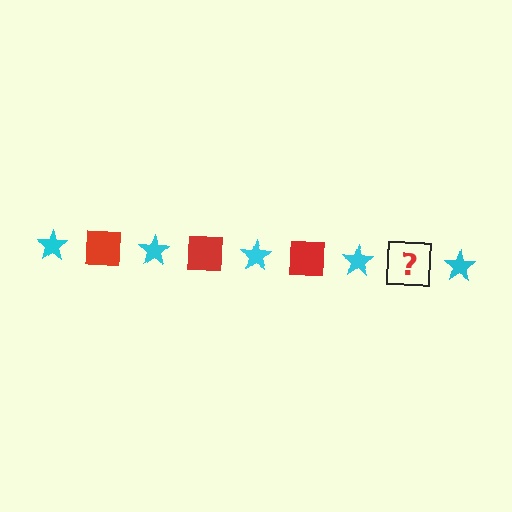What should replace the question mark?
The question mark should be replaced with a red square.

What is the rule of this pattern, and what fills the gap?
The rule is that the pattern alternates between cyan star and red square. The gap should be filled with a red square.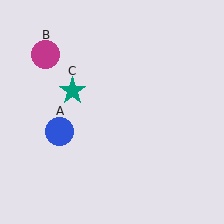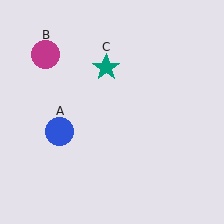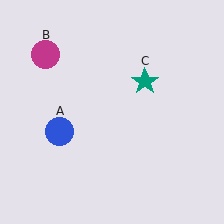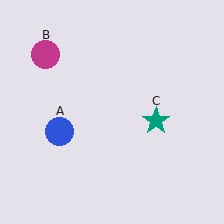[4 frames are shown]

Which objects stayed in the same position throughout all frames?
Blue circle (object A) and magenta circle (object B) remained stationary.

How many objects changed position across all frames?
1 object changed position: teal star (object C).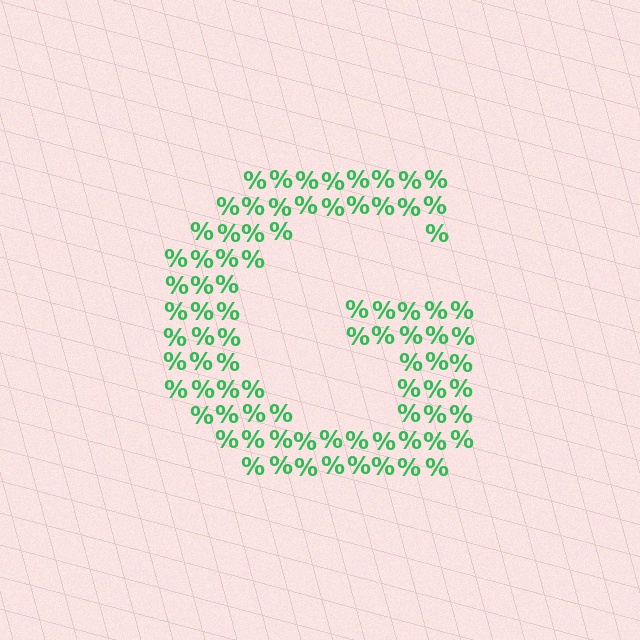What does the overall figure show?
The overall figure shows the letter G.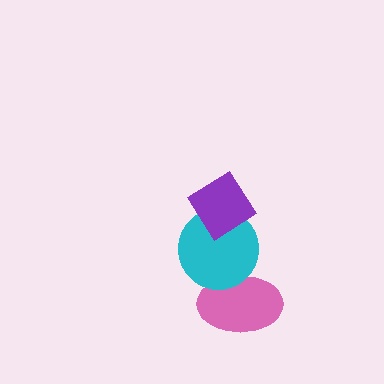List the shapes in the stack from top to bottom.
From top to bottom: the purple diamond, the cyan circle, the pink ellipse.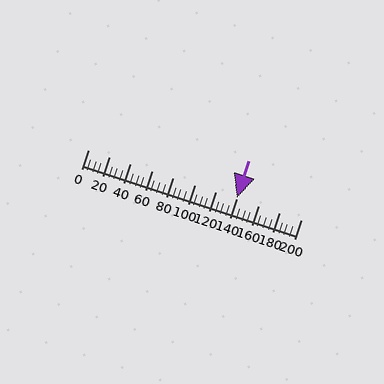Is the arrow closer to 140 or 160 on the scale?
The arrow is closer to 140.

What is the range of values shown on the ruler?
The ruler shows values from 0 to 200.